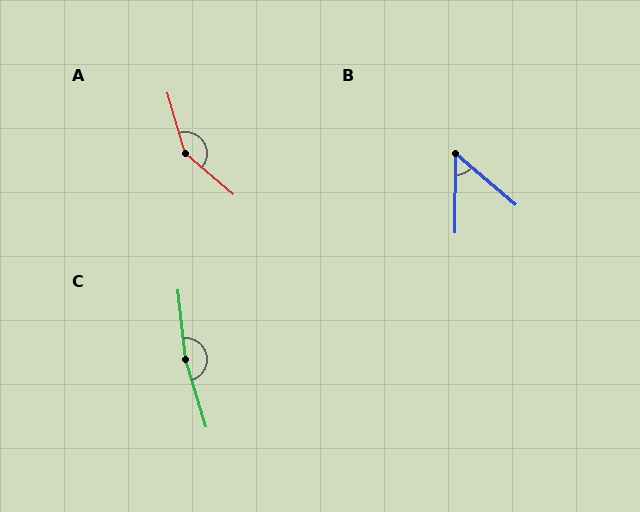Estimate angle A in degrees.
Approximately 146 degrees.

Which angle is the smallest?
B, at approximately 50 degrees.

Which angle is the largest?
C, at approximately 169 degrees.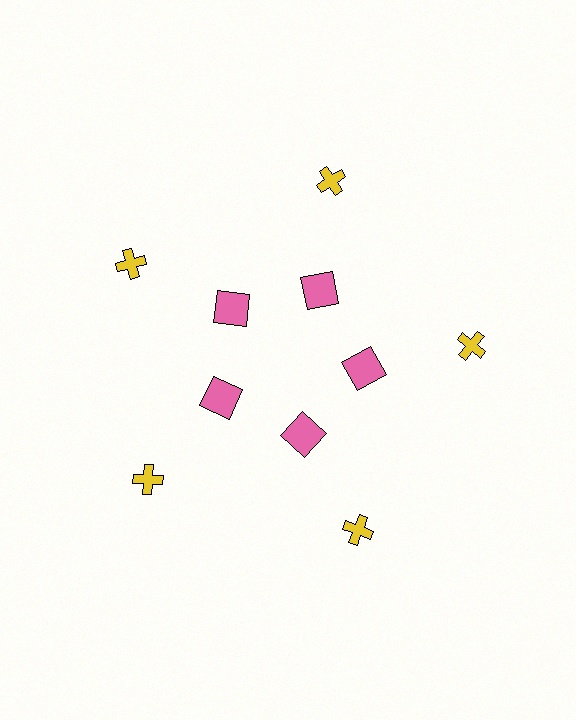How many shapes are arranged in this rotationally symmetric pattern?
There are 10 shapes, arranged in 5 groups of 2.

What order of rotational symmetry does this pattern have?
This pattern has 5-fold rotational symmetry.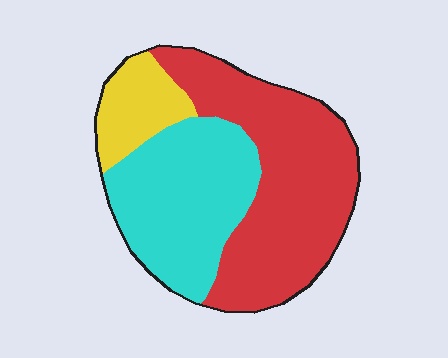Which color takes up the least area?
Yellow, at roughly 15%.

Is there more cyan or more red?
Red.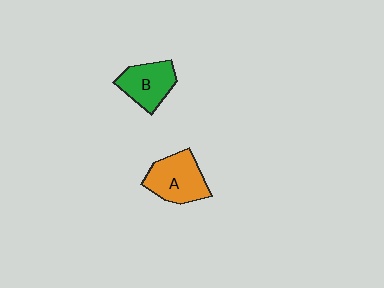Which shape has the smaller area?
Shape B (green).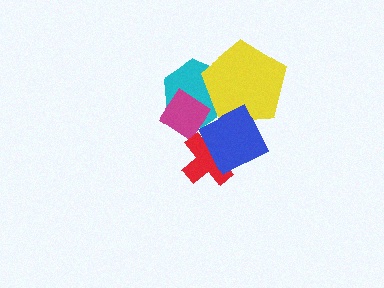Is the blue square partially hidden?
No, no other shape covers it.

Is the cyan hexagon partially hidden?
Yes, it is partially covered by another shape.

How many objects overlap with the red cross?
1 object overlaps with the red cross.